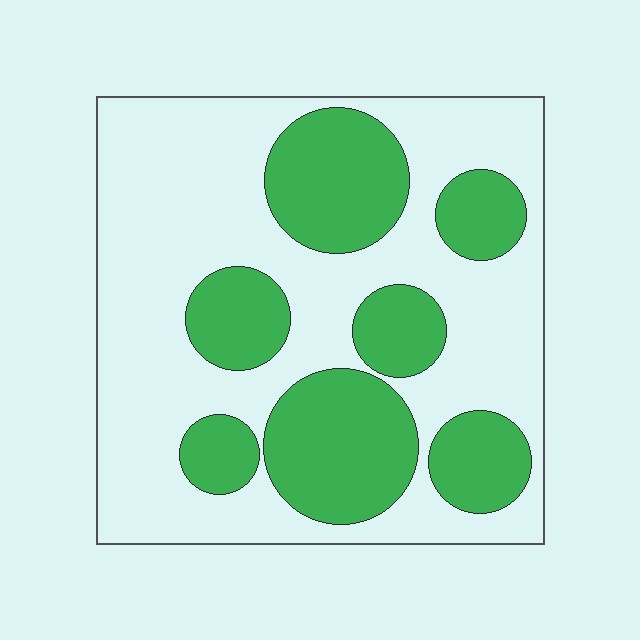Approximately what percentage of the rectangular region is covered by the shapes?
Approximately 35%.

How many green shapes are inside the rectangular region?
7.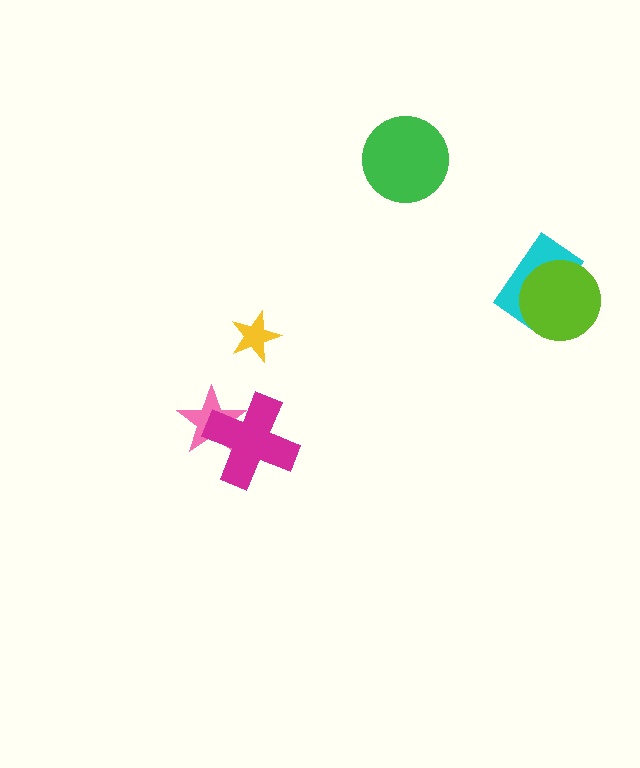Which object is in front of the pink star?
The magenta cross is in front of the pink star.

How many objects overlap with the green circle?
0 objects overlap with the green circle.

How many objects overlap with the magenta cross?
1 object overlaps with the magenta cross.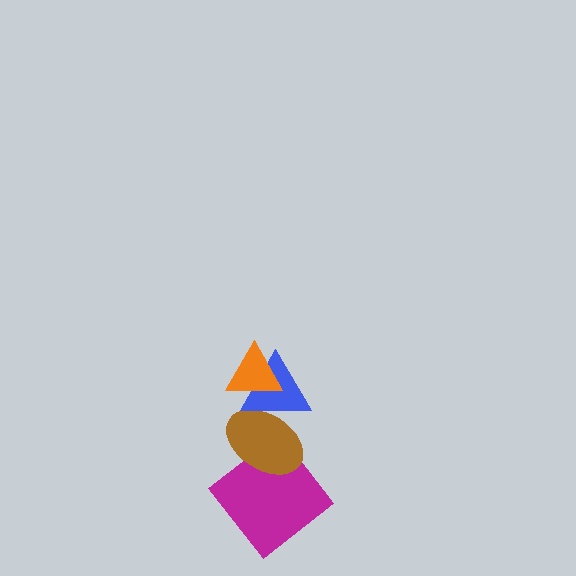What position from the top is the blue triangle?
The blue triangle is 2nd from the top.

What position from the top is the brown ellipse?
The brown ellipse is 3rd from the top.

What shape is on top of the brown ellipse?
The blue triangle is on top of the brown ellipse.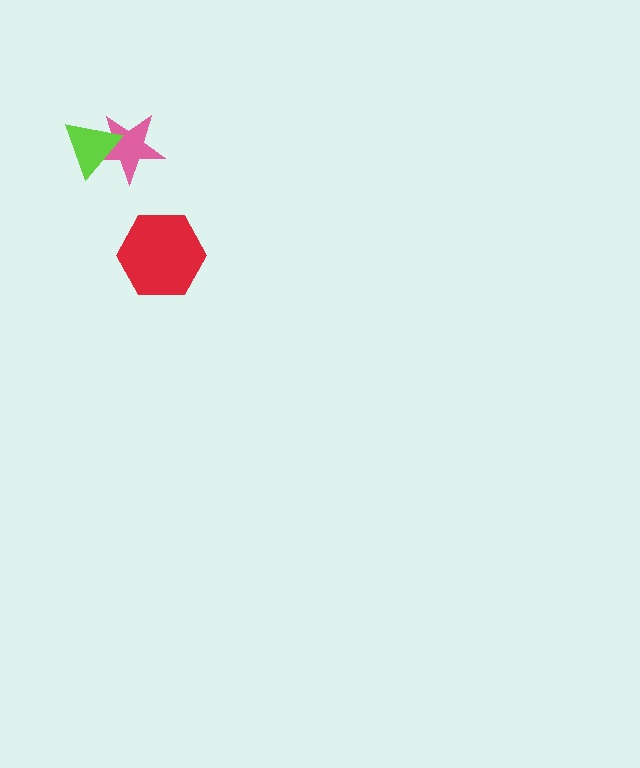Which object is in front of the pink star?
The lime triangle is in front of the pink star.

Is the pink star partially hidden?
Yes, it is partially covered by another shape.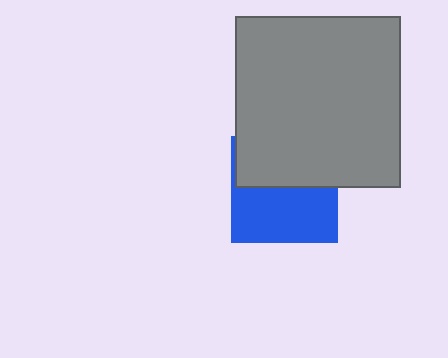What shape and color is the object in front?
The object in front is a gray rectangle.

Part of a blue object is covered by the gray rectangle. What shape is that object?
It is a square.